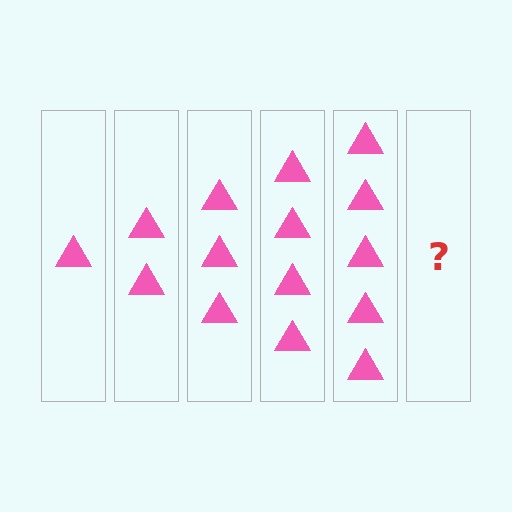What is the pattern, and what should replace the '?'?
The pattern is that each step adds one more triangle. The '?' should be 6 triangles.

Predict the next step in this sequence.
The next step is 6 triangles.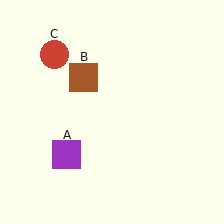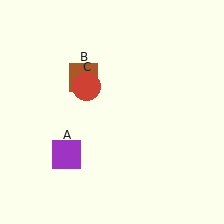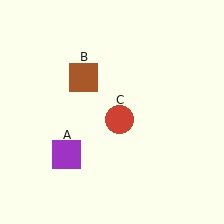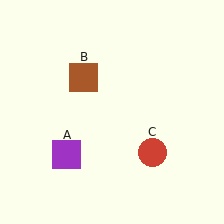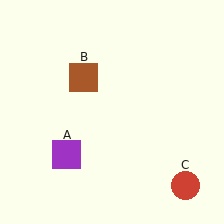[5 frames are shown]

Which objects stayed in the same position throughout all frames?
Purple square (object A) and brown square (object B) remained stationary.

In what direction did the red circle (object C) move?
The red circle (object C) moved down and to the right.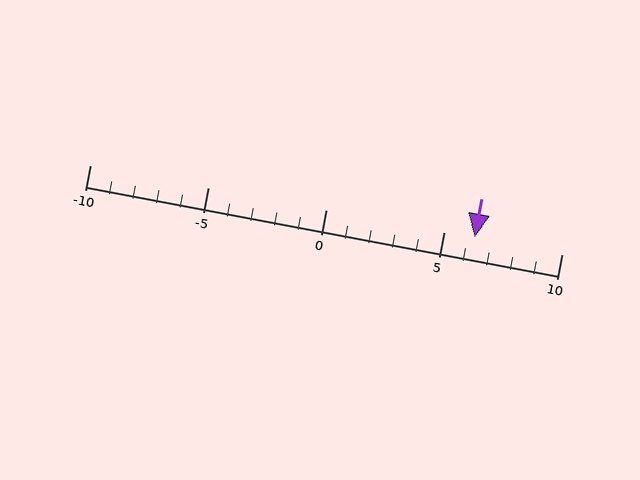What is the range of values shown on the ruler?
The ruler shows values from -10 to 10.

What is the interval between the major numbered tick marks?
The major tick marks are spaced 5 units apart.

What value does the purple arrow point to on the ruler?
The purple arrow points to approximately 6.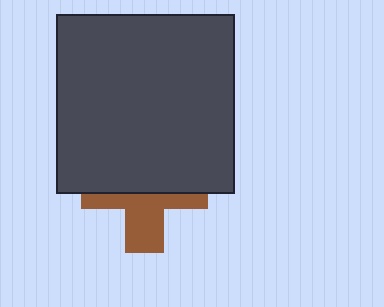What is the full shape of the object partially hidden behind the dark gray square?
The partially hidden object is a brown cross.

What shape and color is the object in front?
The object in front is a dark gray square.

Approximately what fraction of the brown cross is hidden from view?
Roughly 56% of the brown cross is hidden behind the dark gray square.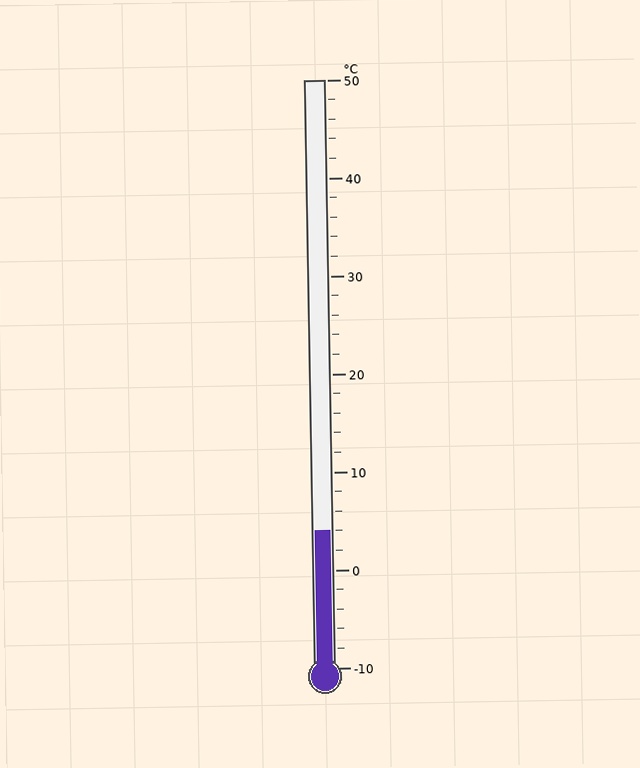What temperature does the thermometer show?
The thermometer shows approximately 4°C.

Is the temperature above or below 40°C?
The temperature is below 40°C.